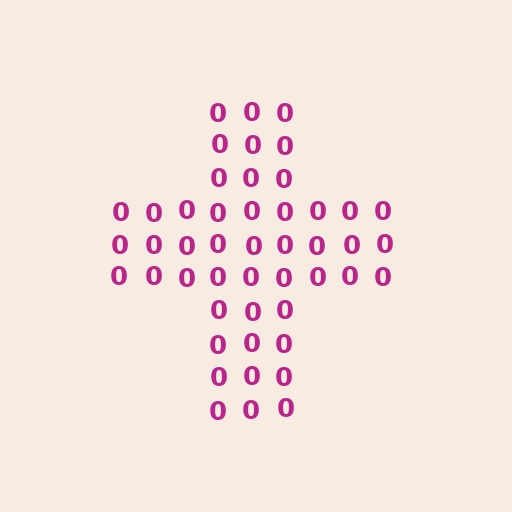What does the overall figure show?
The overall figure shows a cross.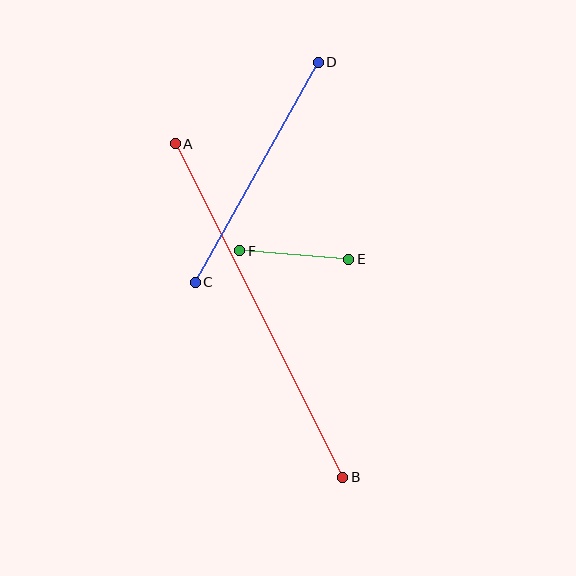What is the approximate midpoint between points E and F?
The midpoint is at approximately (294, 255) pixels.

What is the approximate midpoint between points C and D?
The midpoint is at approximately (257, 172) pixels.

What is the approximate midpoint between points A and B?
The midpoint is at approximately (259, 311) pixels.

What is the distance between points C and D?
The distance is approximately 252 pixels.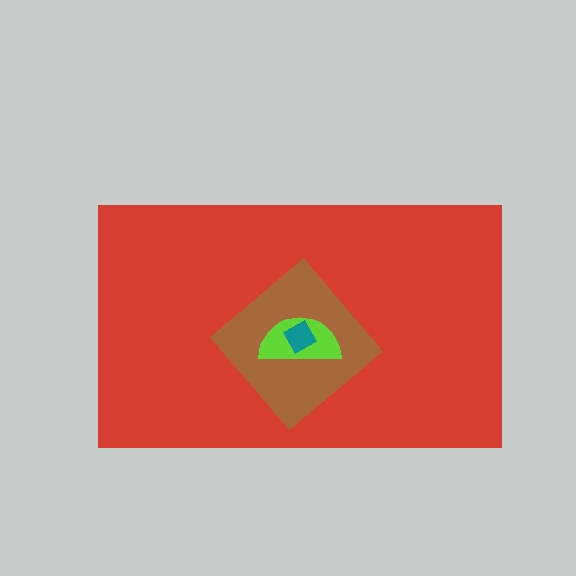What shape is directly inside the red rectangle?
The brown diamond.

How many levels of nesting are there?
4.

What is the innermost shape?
The teal diamond.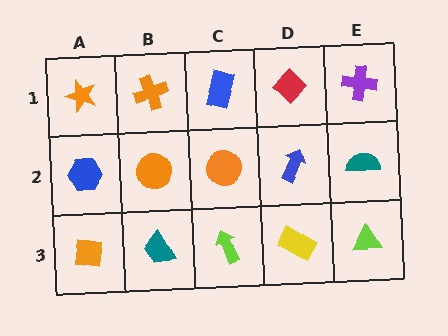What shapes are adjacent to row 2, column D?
A red diamond (row 1, column D), a yellow rectangle (row 3, column D), an orange circle (row 2, column C), a teal semicircle (row 2, column E).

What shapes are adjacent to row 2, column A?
An orange star (row 1, column A), an orange square (row 3, column A), an orange circle (row 2, column B).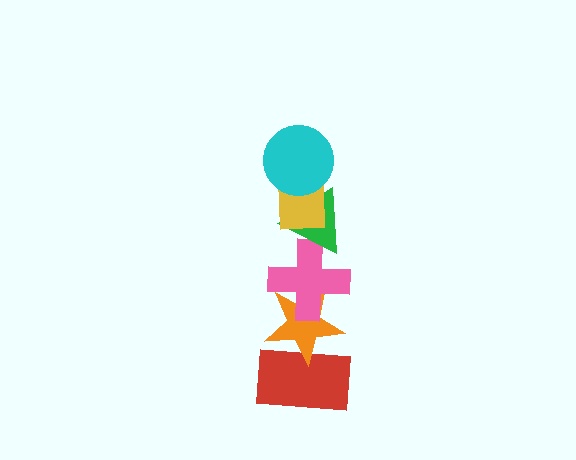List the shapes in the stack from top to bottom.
From top to bottom: the cyan circle, the yellow rectangle, the green triangle, the pink cross, the orange star, the red rectangle.